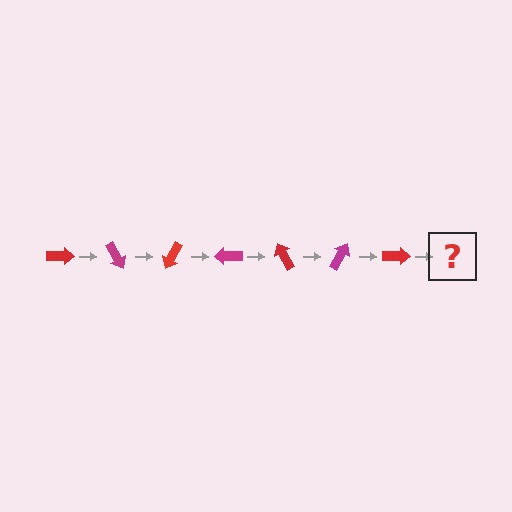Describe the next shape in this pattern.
It should be a magenta arrow, rotated 420 degrees from the start.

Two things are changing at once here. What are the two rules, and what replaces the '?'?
The two rules are that it rotates 60 degrees each step and the color cycles through red and magenta. The '?' should be a magenta arrow, rotated 420 degrees from the start.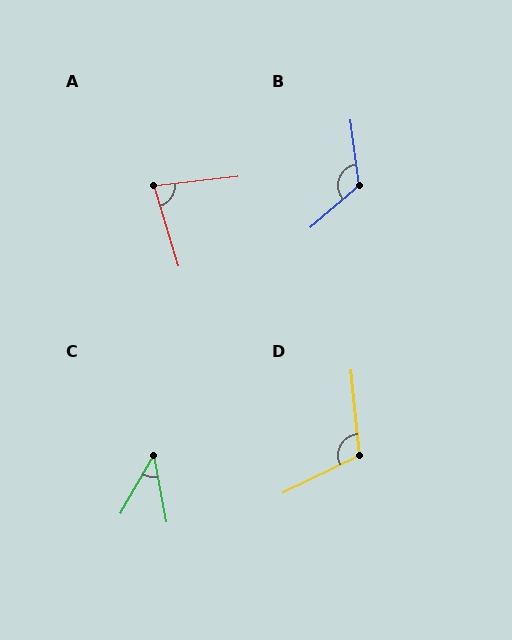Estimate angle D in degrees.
Approximately 110 degrees.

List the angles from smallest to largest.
C (41°), A (79°), D (110°), B (123°).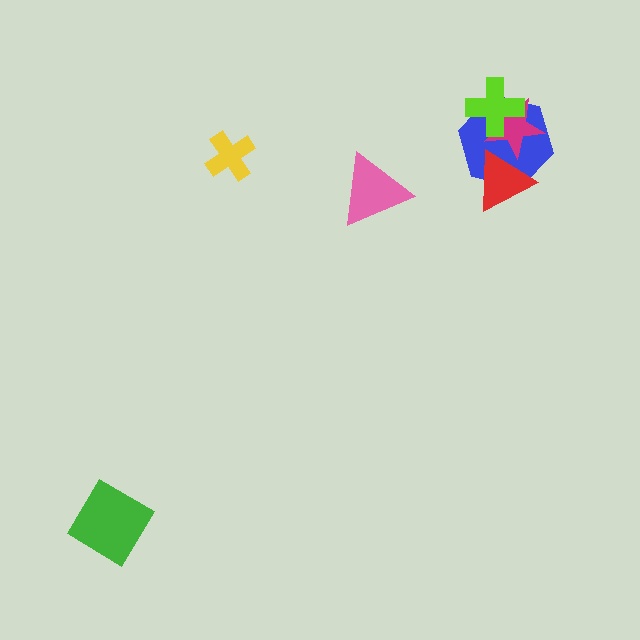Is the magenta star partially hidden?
Yes, it is partially covered by another shape.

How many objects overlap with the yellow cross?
0 objects overlap with the yellow cross.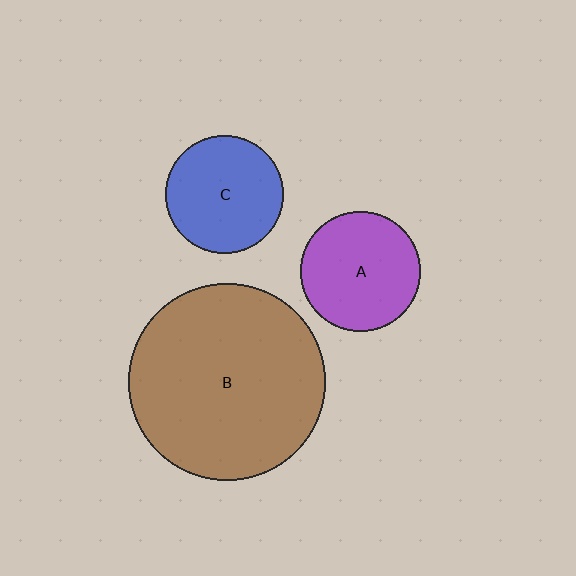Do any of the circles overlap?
No, none of the circles overlap.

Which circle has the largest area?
Circle B (brown).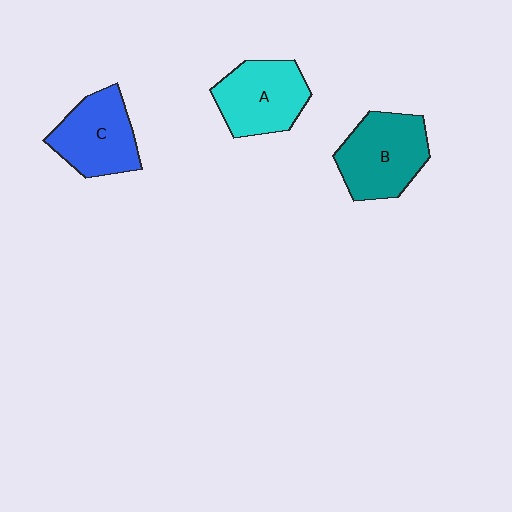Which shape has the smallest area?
Shape C (blue).